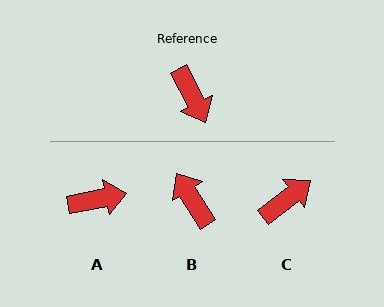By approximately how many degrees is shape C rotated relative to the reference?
Approximately 100 degrees counter-clockwise.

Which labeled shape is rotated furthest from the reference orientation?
B, about 176 degrees away.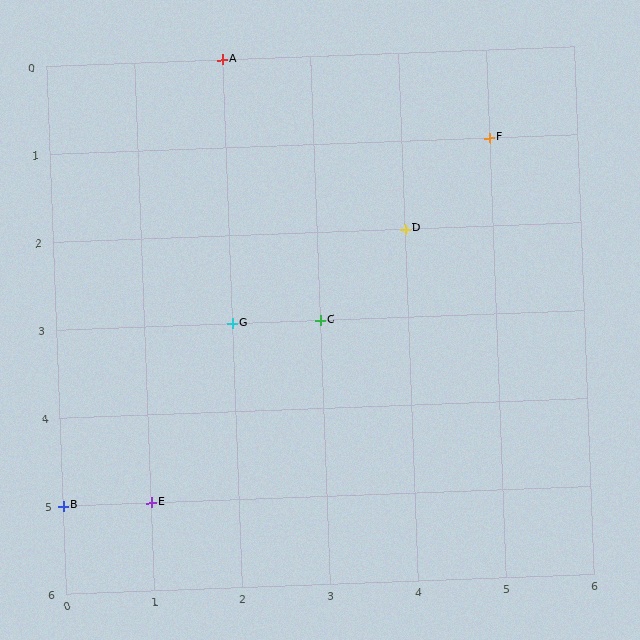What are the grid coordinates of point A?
Point A is at grid coordinates (2, 0).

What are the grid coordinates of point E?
Point E is at grid coordinates (1, 5).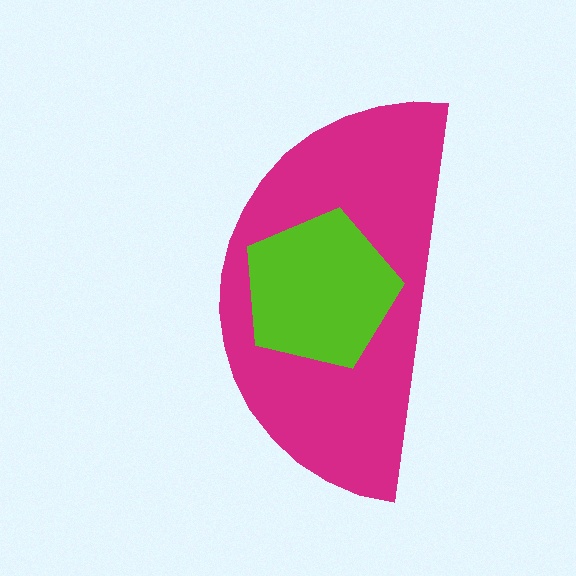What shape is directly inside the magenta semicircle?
The lime pentagon.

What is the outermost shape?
The magenta semicircle.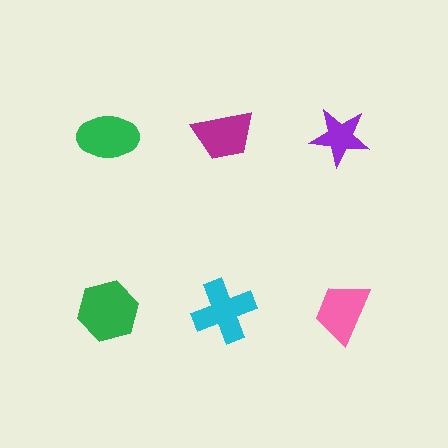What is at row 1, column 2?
A magenta trapezoid.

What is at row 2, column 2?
A cyan cross.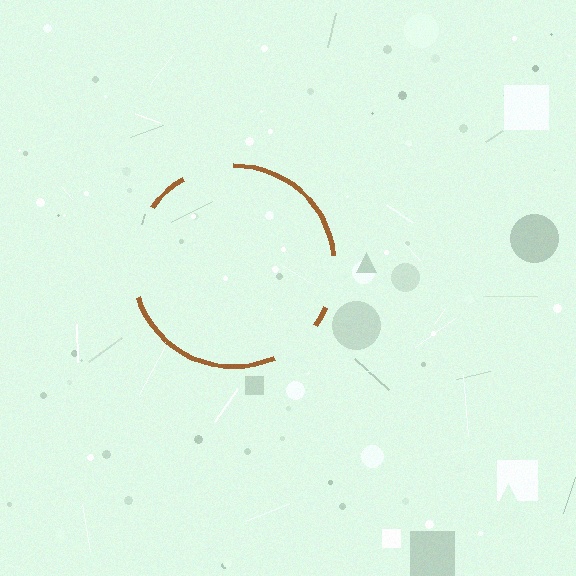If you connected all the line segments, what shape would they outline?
They would outline a circle.